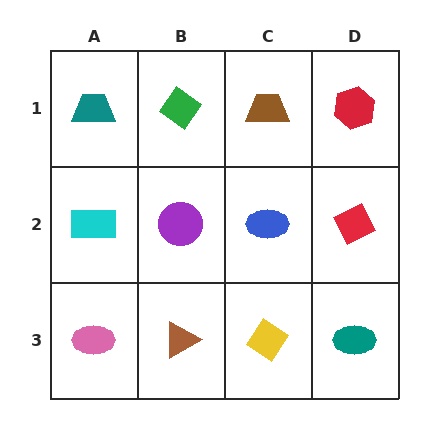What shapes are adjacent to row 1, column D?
A red diamond (row 2, column D), a brown trapezoid (row 1, column C).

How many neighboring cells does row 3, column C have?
3.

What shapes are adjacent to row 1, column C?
A blue ellipse (row 2, column C), a green diamond (row 1, column B), a red hexagon (row 1, column D).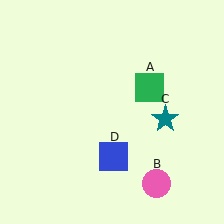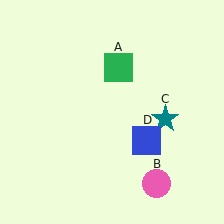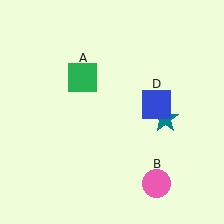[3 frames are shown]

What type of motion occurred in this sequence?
The green square (object A), blue square (object D) rotated counterclockwise around the center of the scene.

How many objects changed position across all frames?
2 objects changed position: green square (object A), blue square (object D).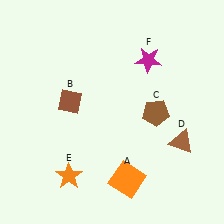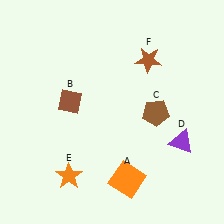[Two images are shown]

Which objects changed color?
D changed from brown to purple. F changed from magenta to brown.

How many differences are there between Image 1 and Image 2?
There are 2 differences between the two images.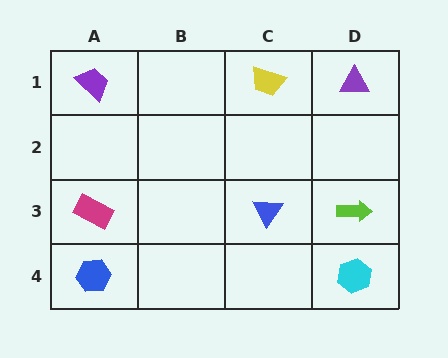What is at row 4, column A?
A blue hexagon.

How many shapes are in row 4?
2 shapes.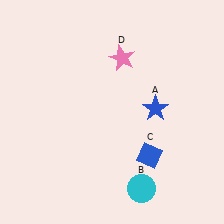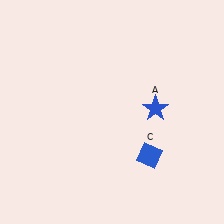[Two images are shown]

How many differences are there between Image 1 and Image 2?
There are 2 differences between the two images.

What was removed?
The cyan circle (B), the pink star (D) were removed in Image 2.